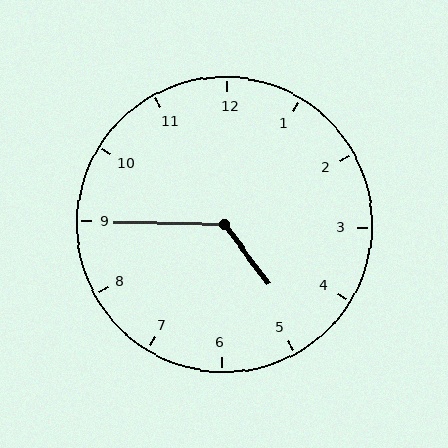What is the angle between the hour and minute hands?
Approximately 128 degrees.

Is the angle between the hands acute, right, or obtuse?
It is obtuse.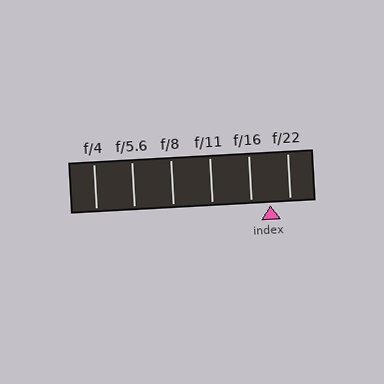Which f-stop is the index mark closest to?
The index mark is closest to f/16.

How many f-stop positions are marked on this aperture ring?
There are 6 f-stop positions marked.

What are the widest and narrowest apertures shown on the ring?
The widest aperture shown is f/4 and the narrowest is f/22.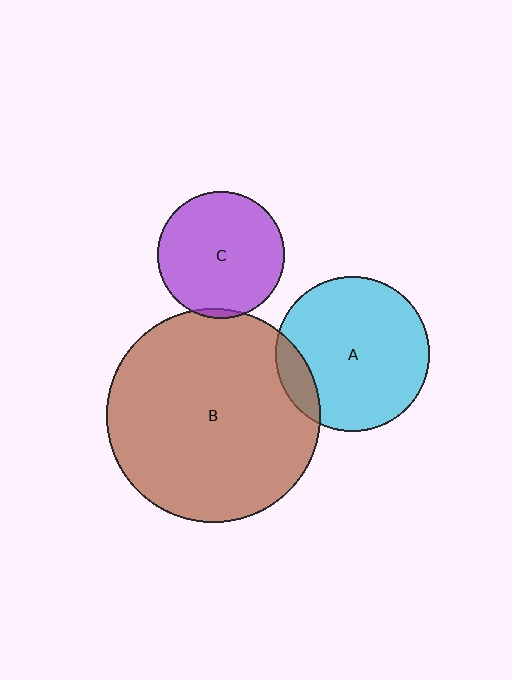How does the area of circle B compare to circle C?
Approximately 2.8 times.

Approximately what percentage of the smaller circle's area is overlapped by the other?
Approximately 5%.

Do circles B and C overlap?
Yes.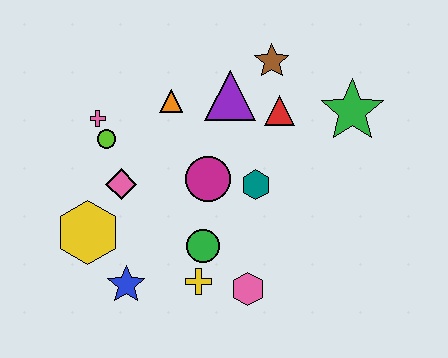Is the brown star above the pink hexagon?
Yes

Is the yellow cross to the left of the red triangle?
Yes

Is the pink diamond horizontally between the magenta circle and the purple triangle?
No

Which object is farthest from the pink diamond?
The green star is farthest from the pink diamond.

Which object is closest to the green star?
The red triangle is closest to the green star.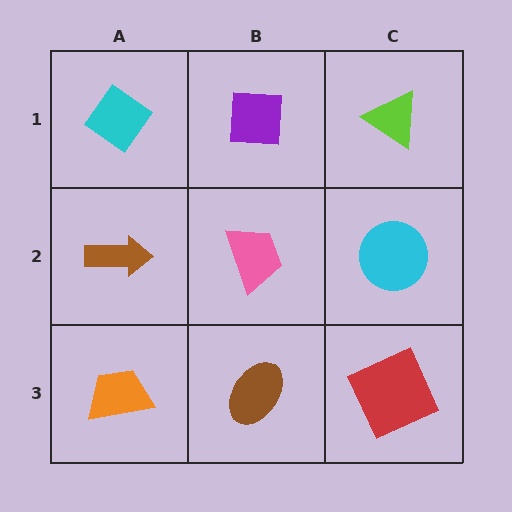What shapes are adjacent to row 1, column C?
A cyan circle (row 2, column C), a purple square (row 1, column B).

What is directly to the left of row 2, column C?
A pink trapezoid.